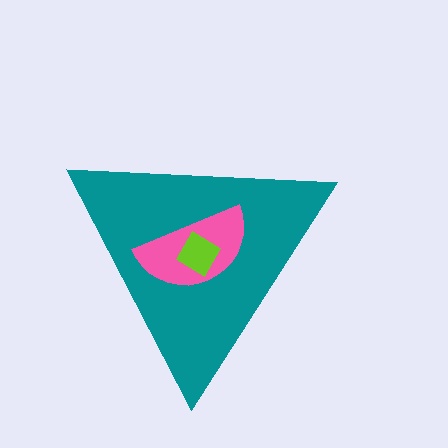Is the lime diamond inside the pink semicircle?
Yes.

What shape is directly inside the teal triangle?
The pink semicircle.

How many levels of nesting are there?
3.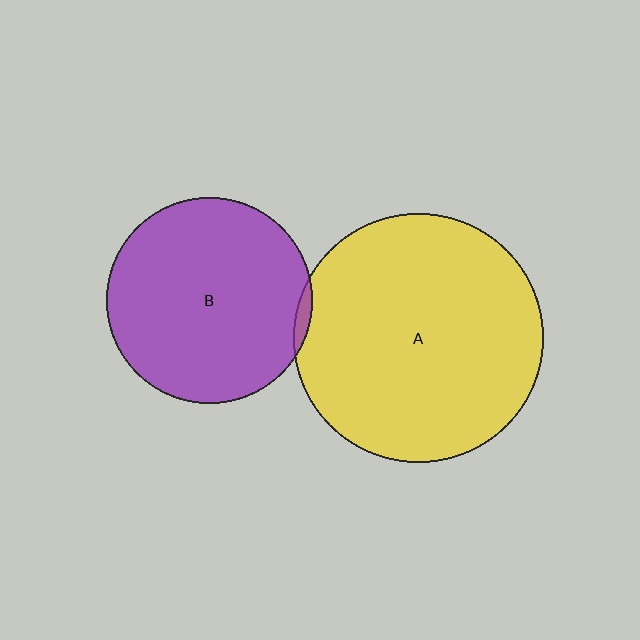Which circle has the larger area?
Circle A (yellow).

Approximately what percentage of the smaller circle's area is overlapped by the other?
Approximately 5%.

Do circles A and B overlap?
Yes.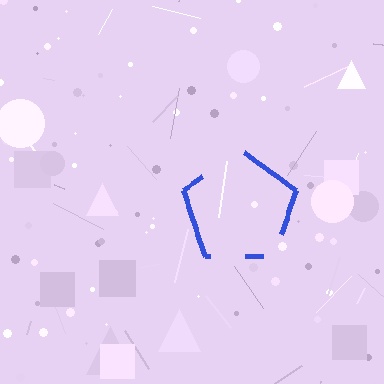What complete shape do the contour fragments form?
The contour fragments form a pentagon.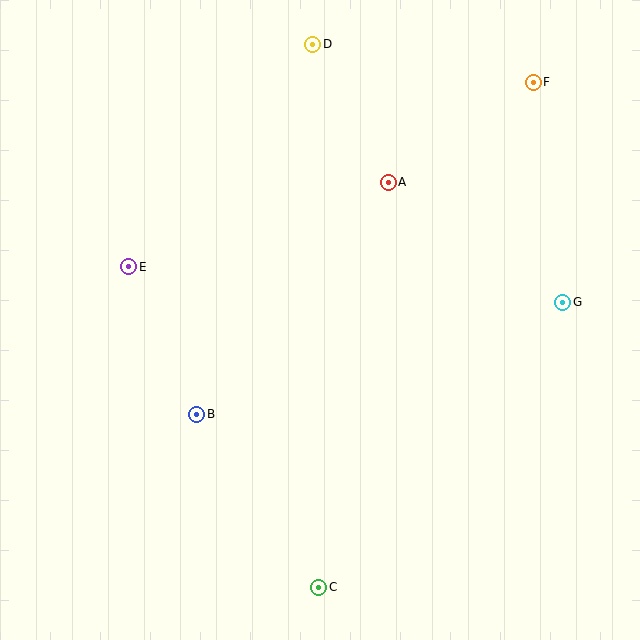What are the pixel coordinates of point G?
Point G is at (563, 302).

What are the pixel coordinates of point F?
Point F is at (533, 82).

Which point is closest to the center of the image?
Point A at (388, 182) is closest to the center.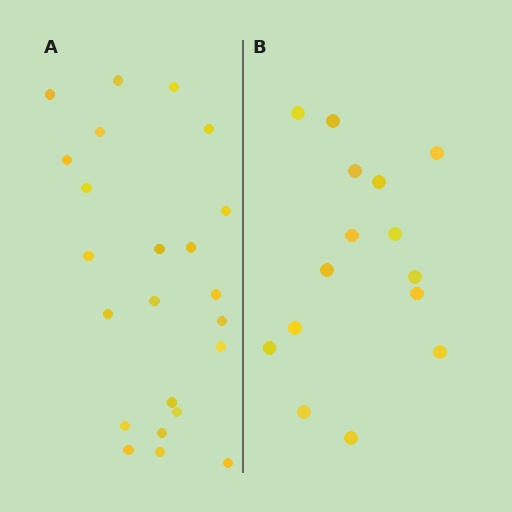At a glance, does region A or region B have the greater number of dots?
Region A (the left region) has more dots.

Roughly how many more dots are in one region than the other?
Region A has roughly 8 or so more dots than region B.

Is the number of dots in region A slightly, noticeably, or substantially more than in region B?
Region A has substantially more. The ratio is roughly 1.5 to 1.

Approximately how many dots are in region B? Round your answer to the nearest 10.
About 20 dots. (The exact count is 15, which rounds to 20.)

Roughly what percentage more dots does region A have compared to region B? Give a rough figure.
About 55% more.